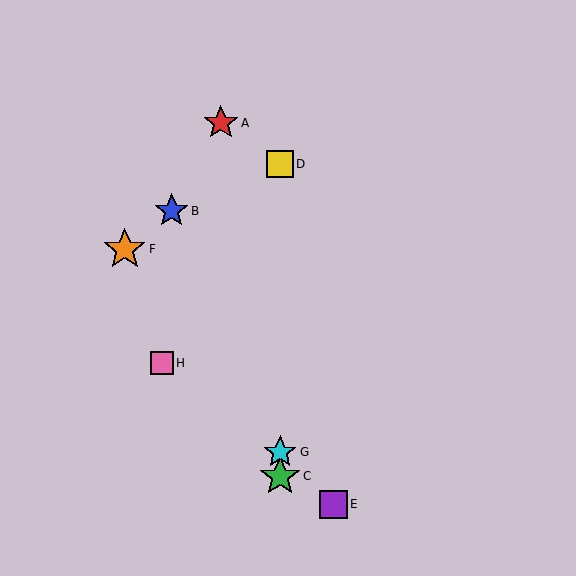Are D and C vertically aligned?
Yes, both are at x≈280.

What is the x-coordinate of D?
Object D is at x≈280.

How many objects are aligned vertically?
3 objects (C, D, G) are aligned vertically.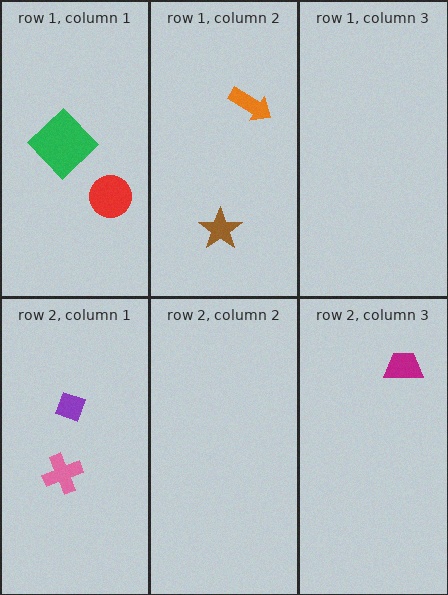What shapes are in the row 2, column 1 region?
The pink cross, the purple diamond.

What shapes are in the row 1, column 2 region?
The brown star, the orange arrow.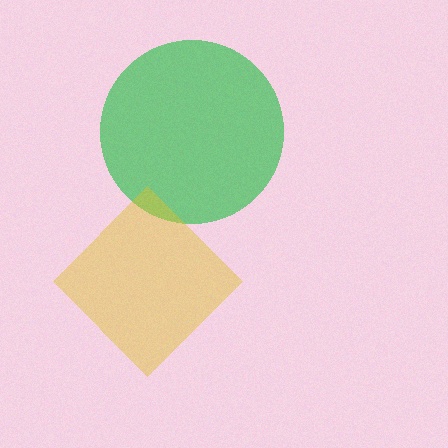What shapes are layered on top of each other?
The layered shapes are: a green circle, a yellow diamond.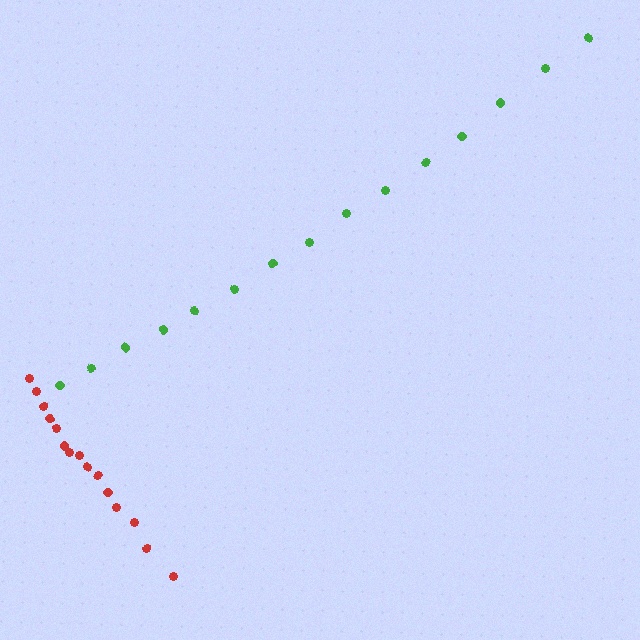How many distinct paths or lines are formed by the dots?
There are 2 distinct paths.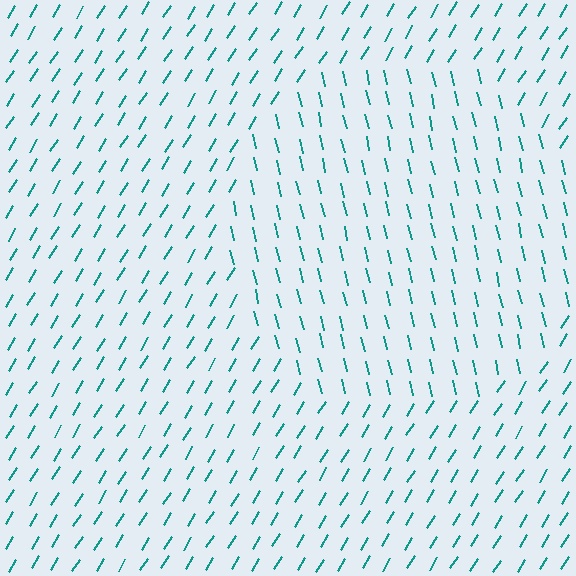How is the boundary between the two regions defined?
The boundary is defined purely by a change in line orientation (approximately 45 degrees difference). All lines are the same color and thickness.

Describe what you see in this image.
The image is filled with small teal line segments. A circle region in the image has lines oriented differently from the surrounding lines, creating a visible texture boundary.